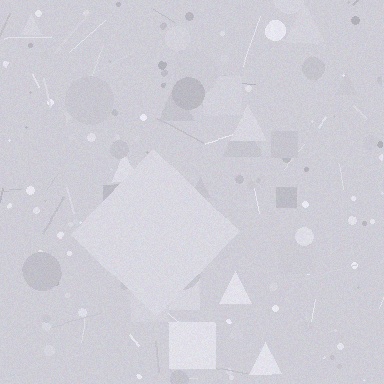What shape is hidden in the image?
A diamond is hidden in the image.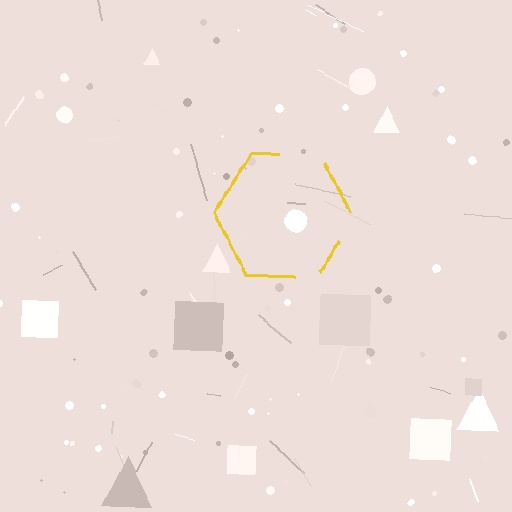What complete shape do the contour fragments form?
The contour fragments form a hexagon.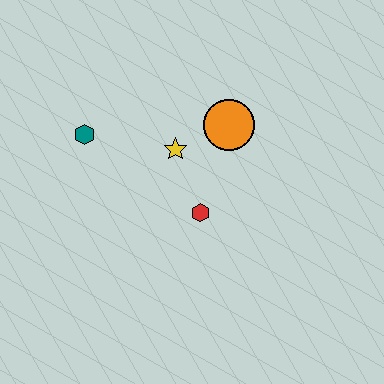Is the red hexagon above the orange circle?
No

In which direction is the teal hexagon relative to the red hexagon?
The teal hexagon is to the left of the red hexagon.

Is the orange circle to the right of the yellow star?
Yes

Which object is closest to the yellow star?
The orange circle is closest to the yellow star.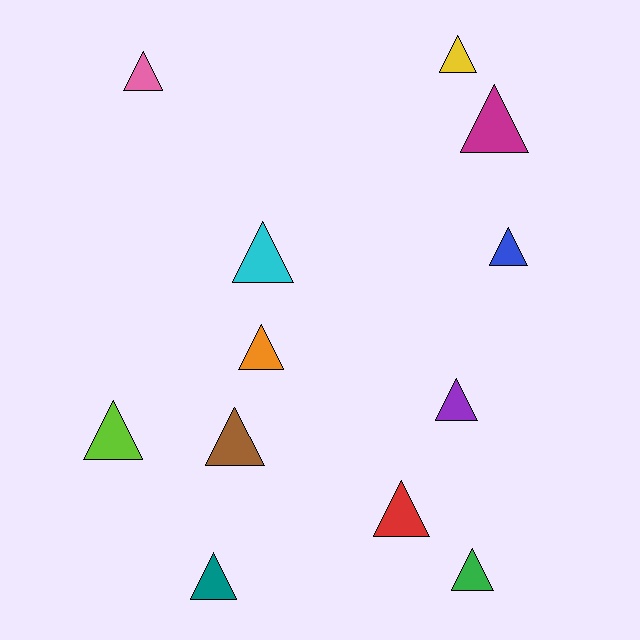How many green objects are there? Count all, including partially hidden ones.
There is 1 green object.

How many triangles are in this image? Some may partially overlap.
There are 12 triangles.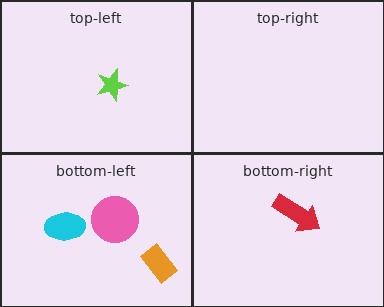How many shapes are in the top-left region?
1.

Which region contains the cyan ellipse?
The bottom-left region.